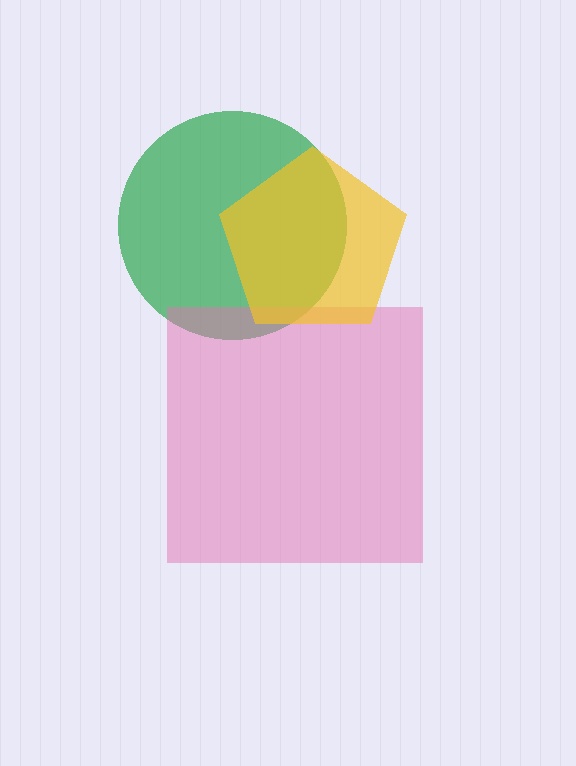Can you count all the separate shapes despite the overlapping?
Yes, there are 3 separate shapes.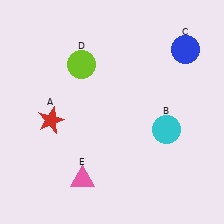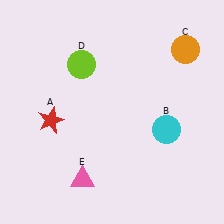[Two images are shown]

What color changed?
The circle (C) changed from blue in Image 1 to orange in Image 2.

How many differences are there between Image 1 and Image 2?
There is 1 difference between the two images.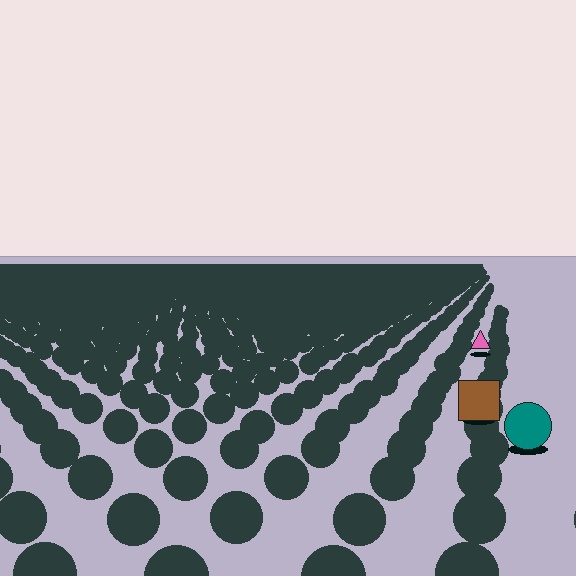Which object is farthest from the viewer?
The pink triangle is farthest from the viewer. It appears smaller and the ground texture around it is denser.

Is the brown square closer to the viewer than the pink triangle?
Yes. The brown square is closer — you can tell from the texture gradient: the ground texture is coarser near it.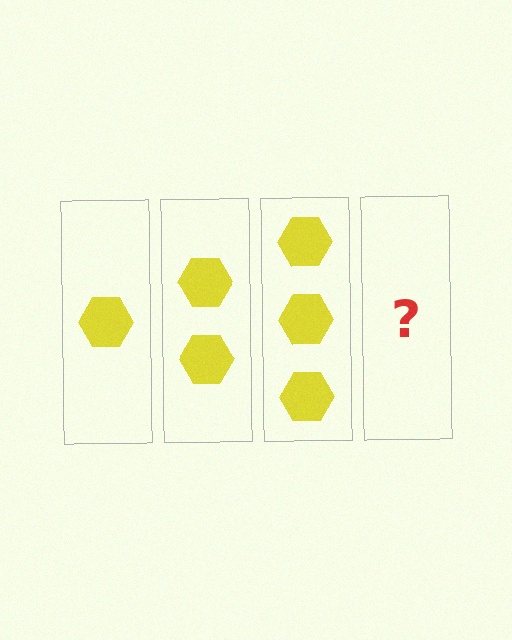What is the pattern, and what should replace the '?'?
The pattern is that each step adds one more hexagon. The '?' should be 4 hexagons.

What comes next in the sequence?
The next element should be 4 hexagons.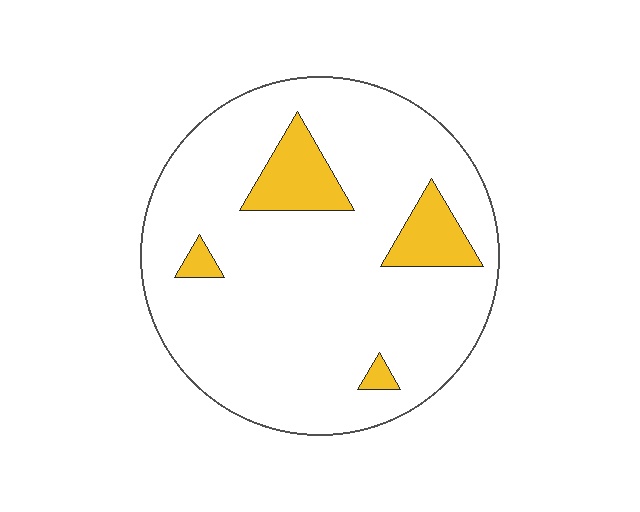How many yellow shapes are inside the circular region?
4.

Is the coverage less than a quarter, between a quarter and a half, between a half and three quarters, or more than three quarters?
Less than a quarter.